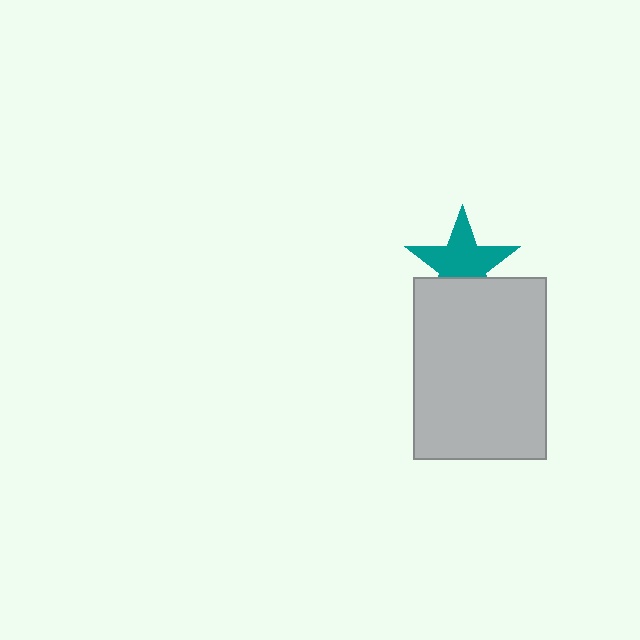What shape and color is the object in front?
The object in front is a light gray rectangle.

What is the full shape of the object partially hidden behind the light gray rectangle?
The partially hidden object is a teal star.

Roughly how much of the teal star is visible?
Most of it is visible (roughly 69%).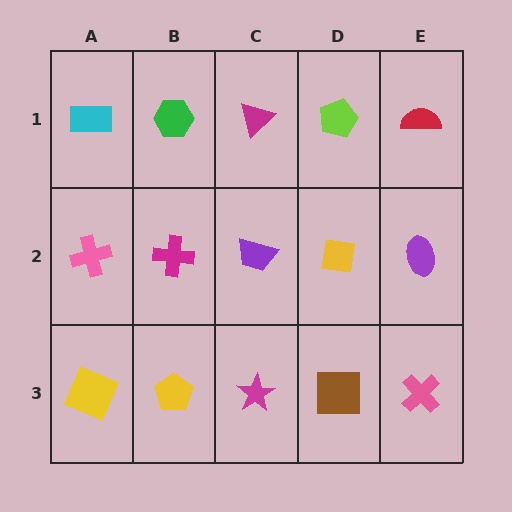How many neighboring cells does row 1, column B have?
3.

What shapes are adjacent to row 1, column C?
A purple trapezoid (row 2, column C), a green hexagon (row 1, column B), a lime pentagon (row 1, column D).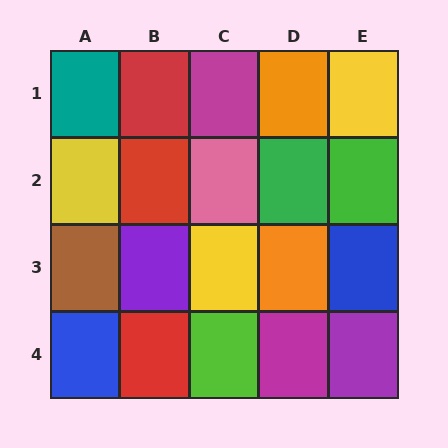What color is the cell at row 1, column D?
Orange.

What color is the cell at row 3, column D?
Orange.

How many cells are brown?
1 cell is brown.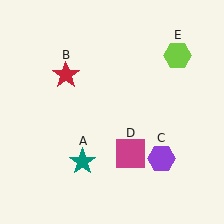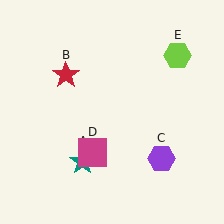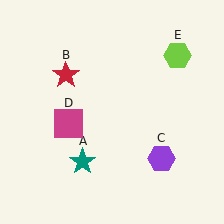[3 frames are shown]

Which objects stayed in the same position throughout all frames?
Teal star (object A) and red star (object B) and purple hexagon (object C) and lime hexagon (object E) remained stationary.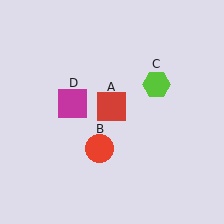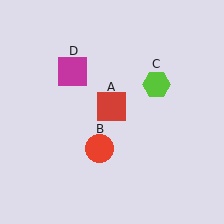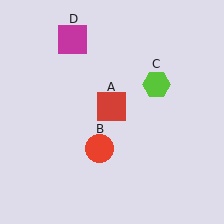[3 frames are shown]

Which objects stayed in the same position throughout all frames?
Red square (object A) and red circle (object B) and lime hexagon (object C) remained stationary.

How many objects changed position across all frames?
1 object changed position: magenta square (object D).